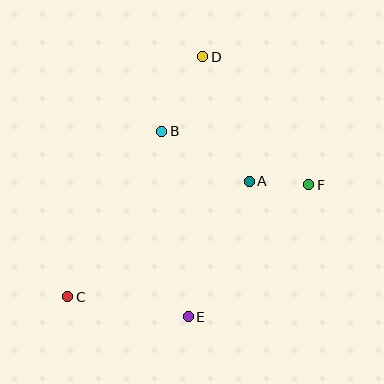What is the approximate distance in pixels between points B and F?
The distance between B and F is approximately 156 pixels.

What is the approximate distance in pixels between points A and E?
The distance between A and E is approximately 148 pixels.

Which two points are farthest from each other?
Points C and D are farthest from each other.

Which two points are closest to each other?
Points A and F are closest to each other.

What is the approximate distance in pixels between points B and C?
The distance between B and C is approximately 190 pixels.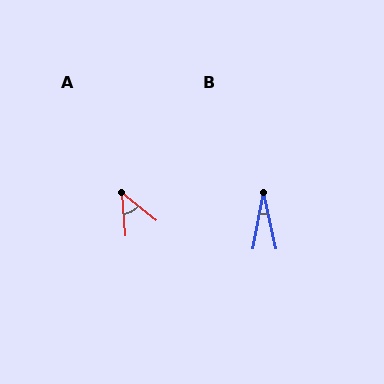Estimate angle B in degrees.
Approximately 22 degrees.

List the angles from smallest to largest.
B (22°), A (47°).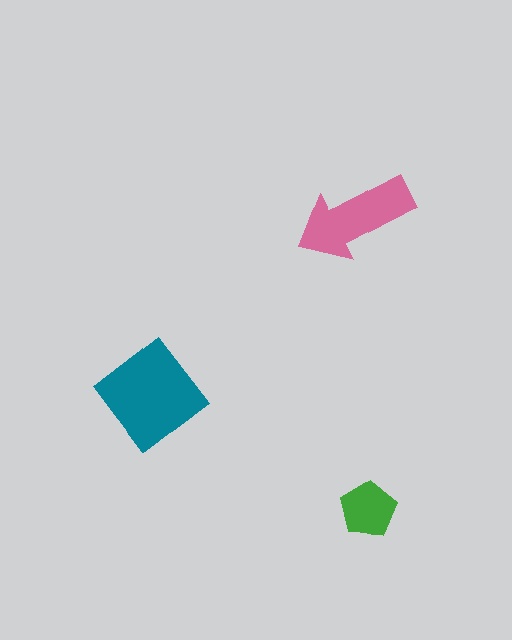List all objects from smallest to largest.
The green pentagon, the pink arrow, the teal diamond.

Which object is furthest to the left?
The teal diamond is leftmost.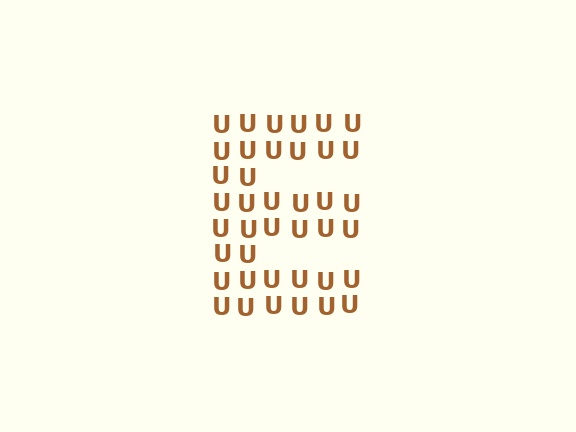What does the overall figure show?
The overall figure shows the letter E.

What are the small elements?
The small elements are letter U's.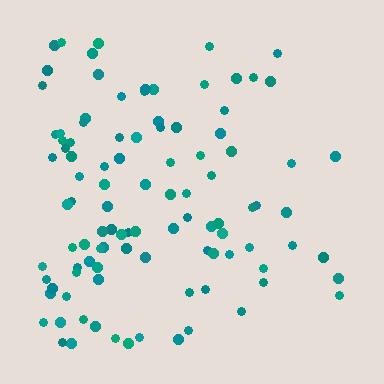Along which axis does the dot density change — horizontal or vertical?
Horizontal.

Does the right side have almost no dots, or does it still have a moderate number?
Still a moderate number, just noticeably fewer than the left.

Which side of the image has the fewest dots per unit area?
The right.